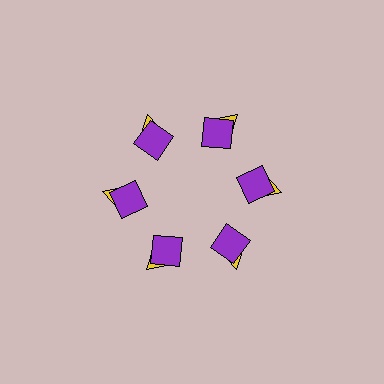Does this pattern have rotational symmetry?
Yes, this pattern has 6-fold rotational symmetry. It looks the same after rotating 60 degrees around the center.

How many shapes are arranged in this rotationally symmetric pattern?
There are 12 shapes, arranged in 6 groups of 2.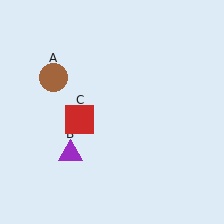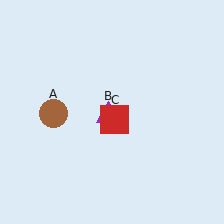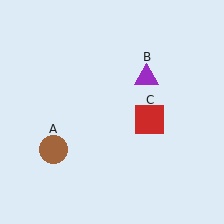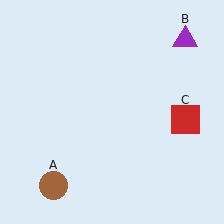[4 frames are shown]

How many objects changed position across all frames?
3 objects changed position: brown circle (object A), purple triangle (object B), red square (object C).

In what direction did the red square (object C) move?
The red square (object C) moved right.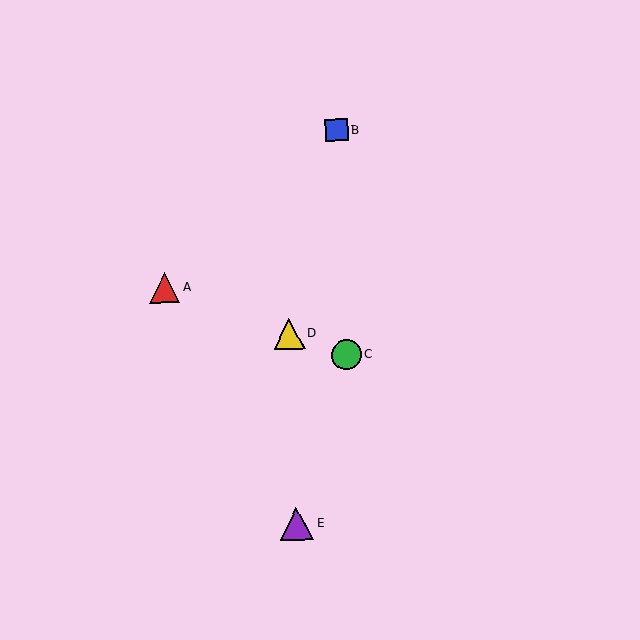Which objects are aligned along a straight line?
Objects A, C, D are aligned along a straight line.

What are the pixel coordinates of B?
Object B is at (337, 130).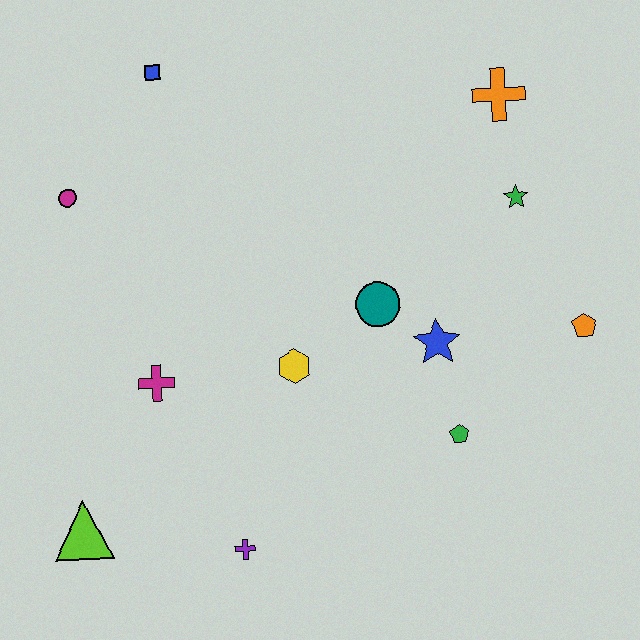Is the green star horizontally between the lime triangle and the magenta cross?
No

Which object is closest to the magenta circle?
The blue square is closest to the magenta circle.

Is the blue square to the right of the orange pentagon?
No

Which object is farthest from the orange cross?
The lime triangle is farthest from the orange cross.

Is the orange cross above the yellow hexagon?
Yes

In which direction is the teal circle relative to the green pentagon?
The teal circle is above the green pentagon.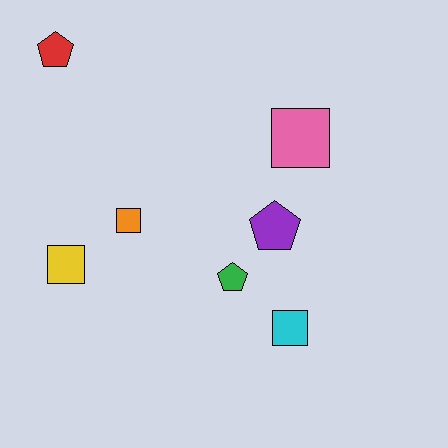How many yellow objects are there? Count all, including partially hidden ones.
There is 1 yellow object.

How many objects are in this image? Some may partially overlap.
There are 7 objects.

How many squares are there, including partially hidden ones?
There are 4 squares.